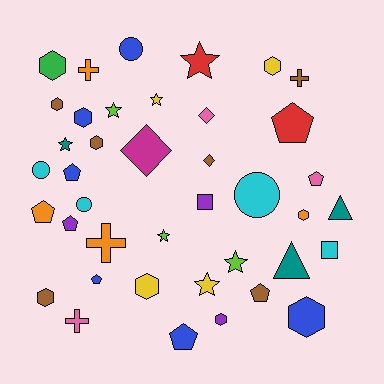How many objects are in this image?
There are 40 objects.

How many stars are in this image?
There are 7 stars.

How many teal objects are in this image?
There are 3 teal objects.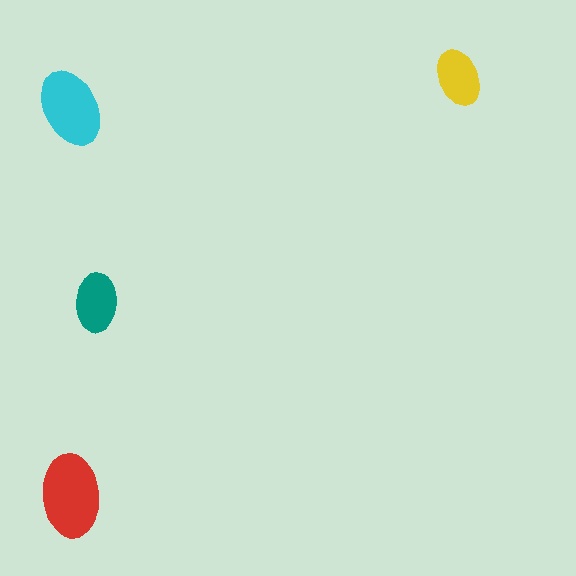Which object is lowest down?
The red ellipse is bottommost.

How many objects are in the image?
There are 4 objects in the image.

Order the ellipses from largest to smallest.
the red one, the cyan one, the teal one, the yellow one.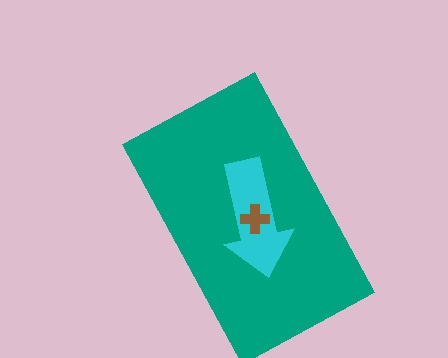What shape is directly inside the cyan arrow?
The brown cross.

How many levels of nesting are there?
3.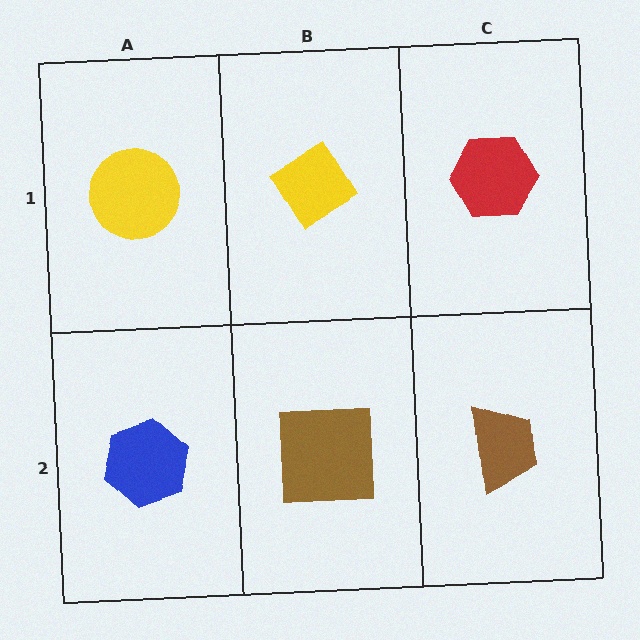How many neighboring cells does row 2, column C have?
2.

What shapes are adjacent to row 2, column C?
A red hexagon (row 1, column C), a brown square (row 2, column B).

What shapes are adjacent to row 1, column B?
A brown square (row 2, column B), a yellow circle (row 1, column A), a red hexagon (row 1, column C).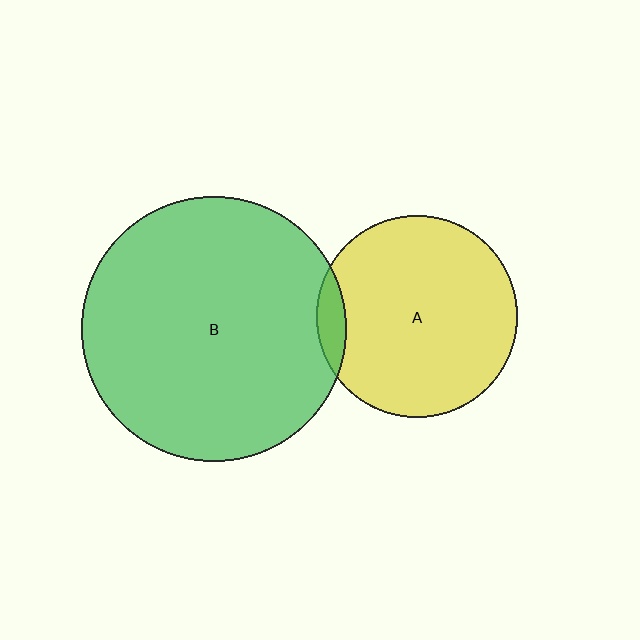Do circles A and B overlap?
Yes.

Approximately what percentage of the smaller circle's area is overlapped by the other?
Approximately 5%.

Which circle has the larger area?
Circle B (green).